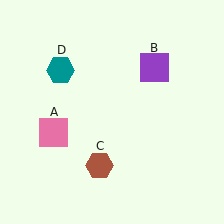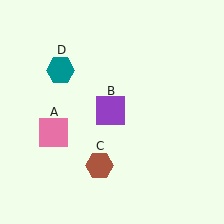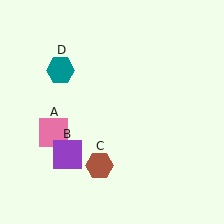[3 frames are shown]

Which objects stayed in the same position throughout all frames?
Pink square (object A) and brown hexagon (object C) and teal hexagon (object D) remained stationary.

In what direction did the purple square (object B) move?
The purple square (object B) moved down and to the left.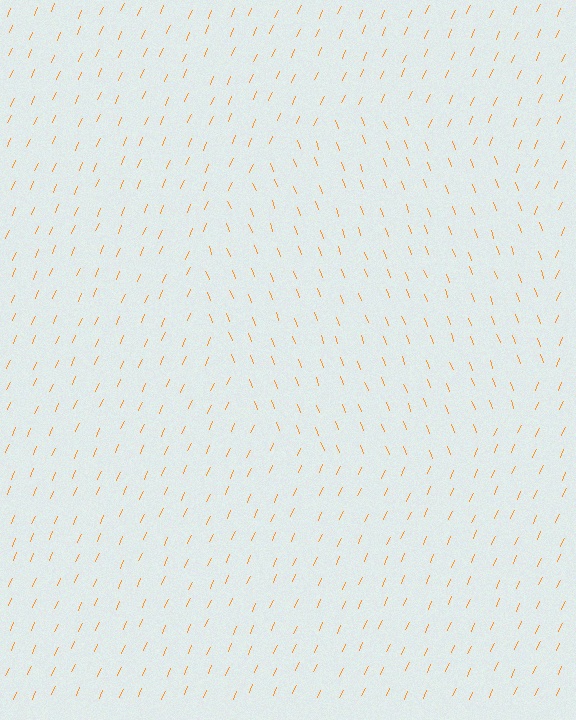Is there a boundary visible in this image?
Yes, there is a texture boundary formed by a change in line orientation.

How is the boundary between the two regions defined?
The boundary is defined purely by a change in line orientation (approximately 45 degrees difference). All lines are the same color and thickness.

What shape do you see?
I see a circle.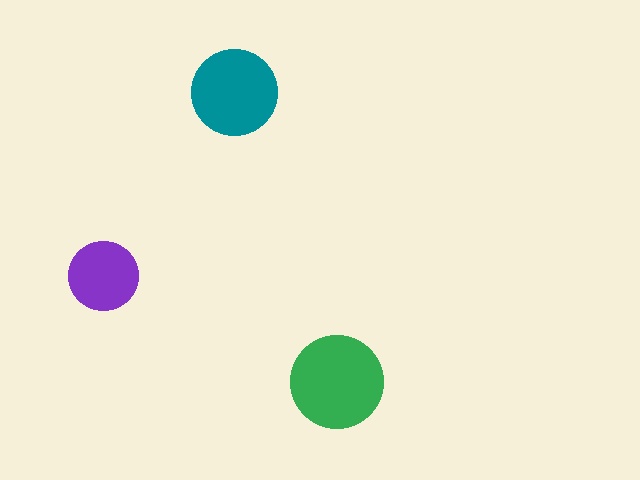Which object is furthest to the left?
The purple circle is leftmost.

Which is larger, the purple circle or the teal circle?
The teal one.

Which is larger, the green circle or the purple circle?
The green one.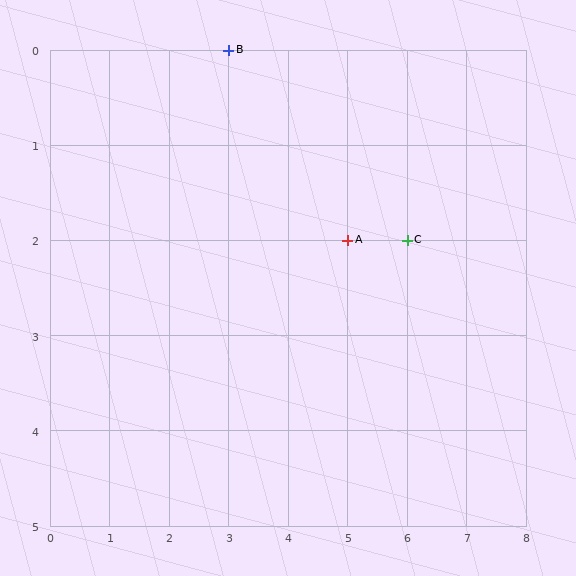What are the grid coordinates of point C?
Point C is at grid coordinates (6, 2).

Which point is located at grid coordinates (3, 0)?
Point B is at (3, 0).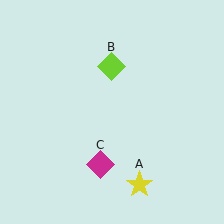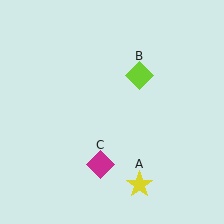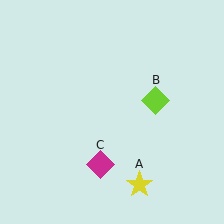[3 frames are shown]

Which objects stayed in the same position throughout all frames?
Yellow star (object A) and magenta diamond (object C) remained stationary.